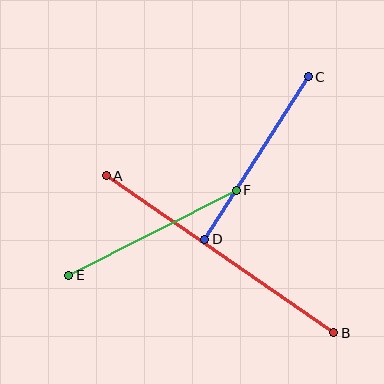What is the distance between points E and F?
The distance is approximately 188 pixels.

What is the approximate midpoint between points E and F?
The midpoint is at approximately (152, 233) pixels.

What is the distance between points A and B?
The distance is approximately 276 pixels.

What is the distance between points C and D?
The distance is approximately 193 pixels.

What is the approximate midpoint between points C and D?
The midpoint is at approximately (257, 158) pixels.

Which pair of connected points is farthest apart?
Points A and B are farthest apart.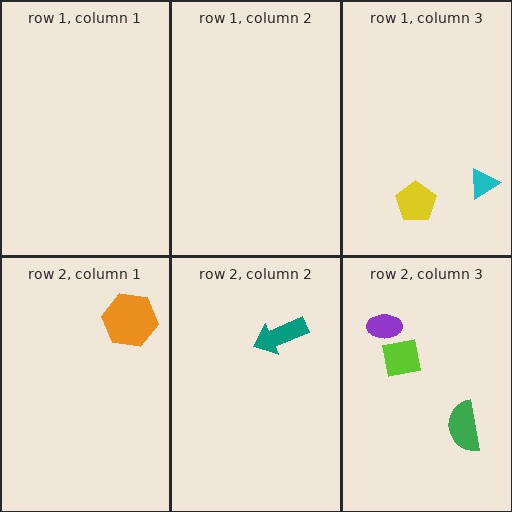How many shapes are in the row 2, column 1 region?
1.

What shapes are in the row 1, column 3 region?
The yellow pentagon, the cyan triangle.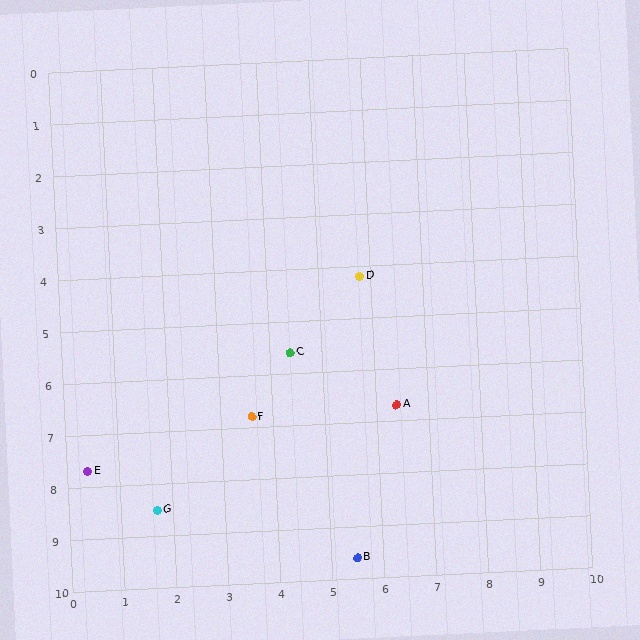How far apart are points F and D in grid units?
Points F and D are about 3.4 grid units apart.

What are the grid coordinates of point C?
Point C is at approximately (4.4, 5.6).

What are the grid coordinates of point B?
Point B is at approximately (5.5, 9.6).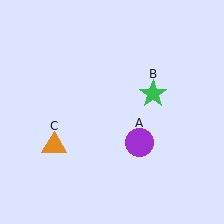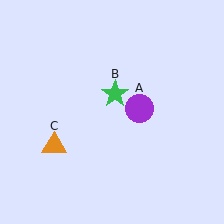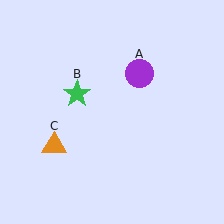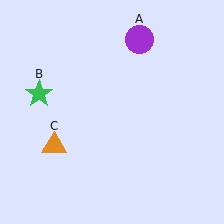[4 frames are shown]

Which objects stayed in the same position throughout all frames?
Orange triangle (object C) remained stationary.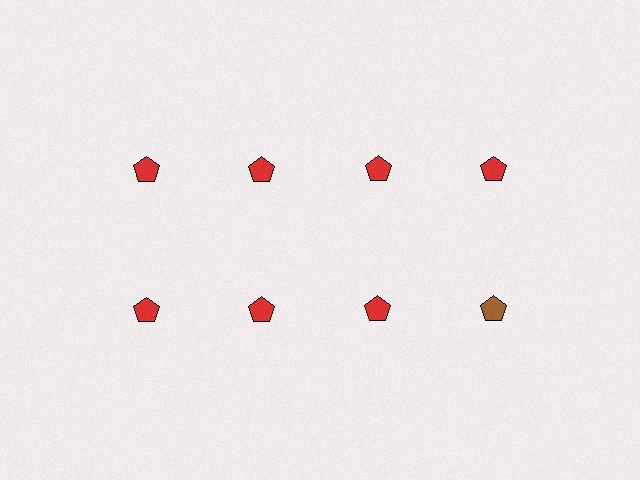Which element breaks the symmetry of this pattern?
The brown pentagon in the second row, second from right column breaks the symmetry. All other shapes are red pentagons.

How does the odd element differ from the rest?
It has a different color: brown instead of red.